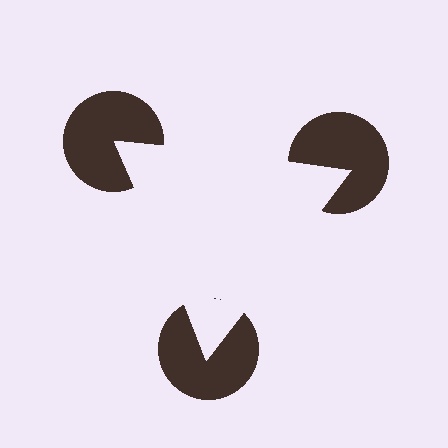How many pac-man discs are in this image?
There are 3 — one at each vertex of the illusory triangle.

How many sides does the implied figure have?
3 sides.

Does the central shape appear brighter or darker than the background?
It typically appears slightly brighter than the background, even though no actual brightness change is drawn.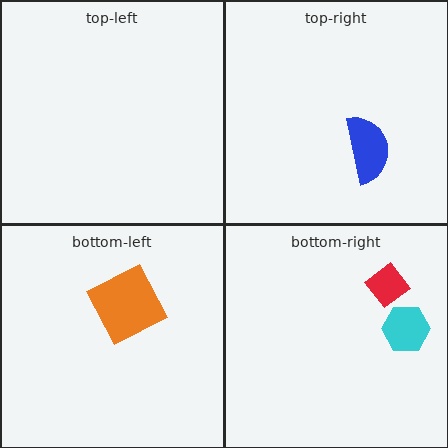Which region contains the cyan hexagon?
The bottom-right region.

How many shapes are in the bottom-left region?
1.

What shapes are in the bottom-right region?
The cyan hexagon, the red diamond.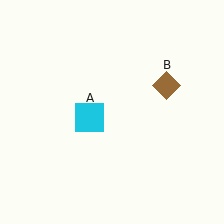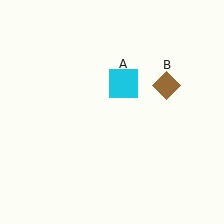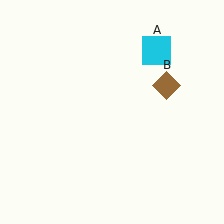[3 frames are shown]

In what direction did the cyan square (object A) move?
The cyan square (object A) moved up and to the right.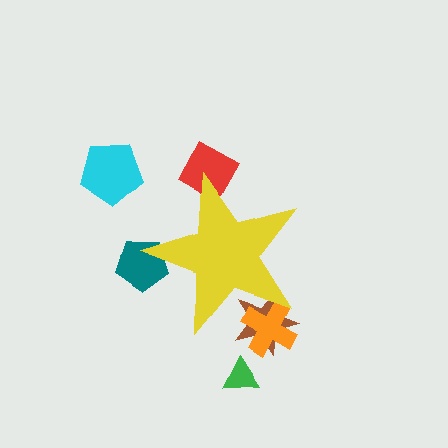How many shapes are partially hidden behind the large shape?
4 shapes are partially hidden.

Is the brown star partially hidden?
Yes, the brown star is partially hidden behind the yellow star.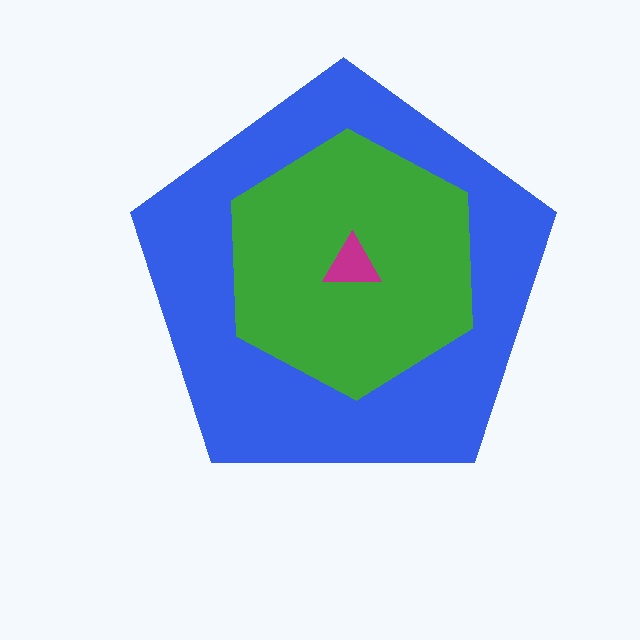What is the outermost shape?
The blue pentagon.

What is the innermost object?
The magenta triangle.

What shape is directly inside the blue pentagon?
The green hexagon.